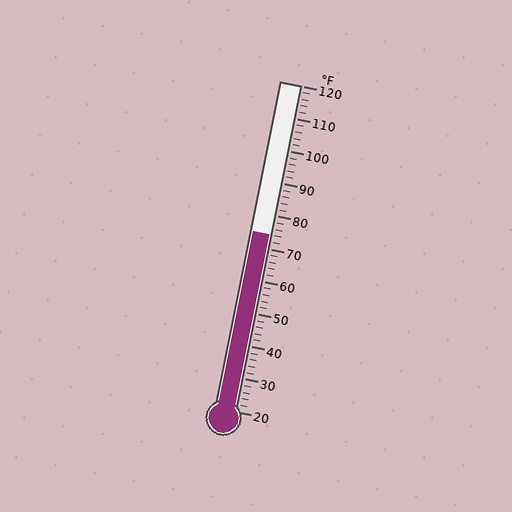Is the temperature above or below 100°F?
The temperature is below 100°F.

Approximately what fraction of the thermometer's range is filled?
The thermometer is filled to approximately 55% of its range.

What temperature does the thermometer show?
The thermometer shows approximately 74°F.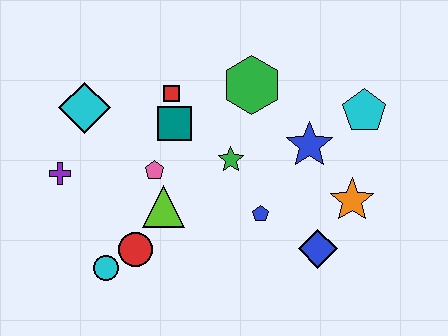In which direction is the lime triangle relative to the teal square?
The lime triangle is below the teal square.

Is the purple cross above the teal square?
No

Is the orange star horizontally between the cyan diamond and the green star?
No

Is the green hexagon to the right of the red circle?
Yes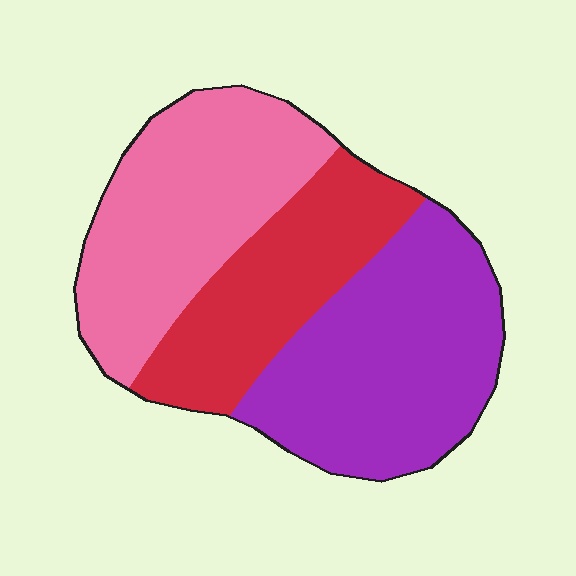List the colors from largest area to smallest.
From largest to smallest: purple, pink, red.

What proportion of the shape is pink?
Pink covers around 35% of the shape.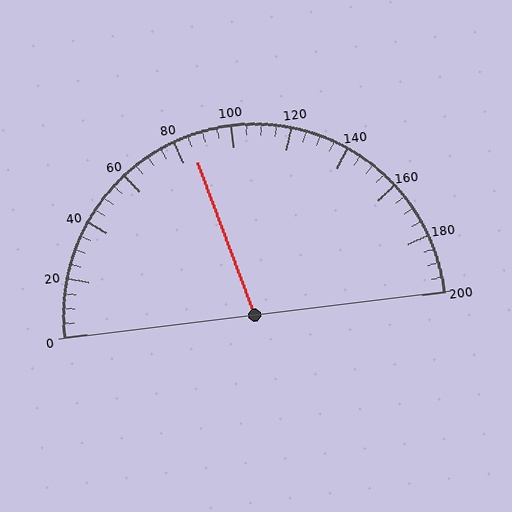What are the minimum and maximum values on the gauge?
The gauge ranges from 0 to 200.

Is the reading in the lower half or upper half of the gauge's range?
The reading is in the lower half of the range (0 to 200).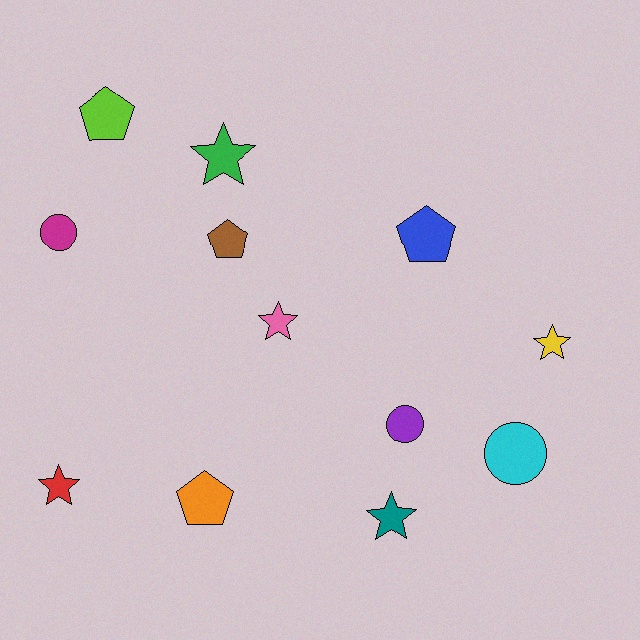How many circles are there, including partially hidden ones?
There are 3 circles.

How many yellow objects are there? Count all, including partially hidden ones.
There is 1 yellow object.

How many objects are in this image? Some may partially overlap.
There are 12 objects.